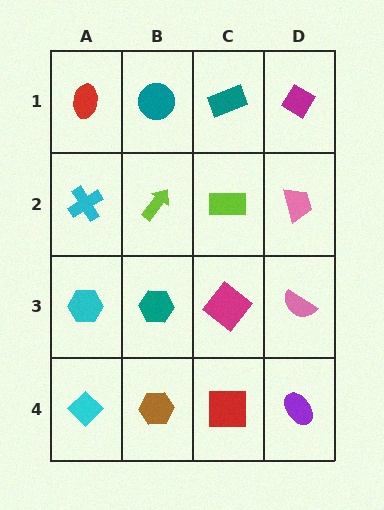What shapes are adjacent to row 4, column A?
A cyan hexagon (row 3, column A), a brown hexagon (row 4, column B).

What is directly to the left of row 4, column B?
A cyan diamond.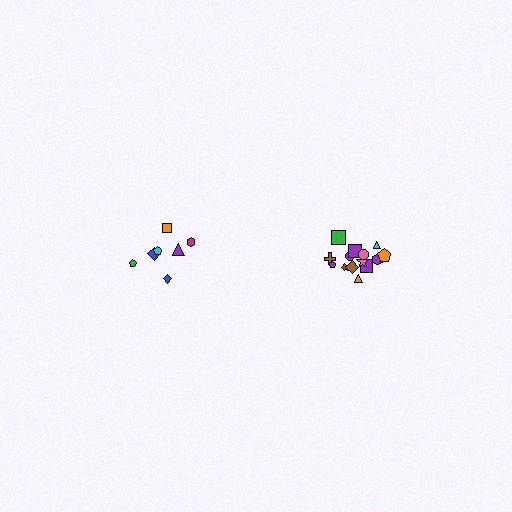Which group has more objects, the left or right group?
The right group.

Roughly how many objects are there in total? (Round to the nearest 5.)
Roughly 20 objects in total.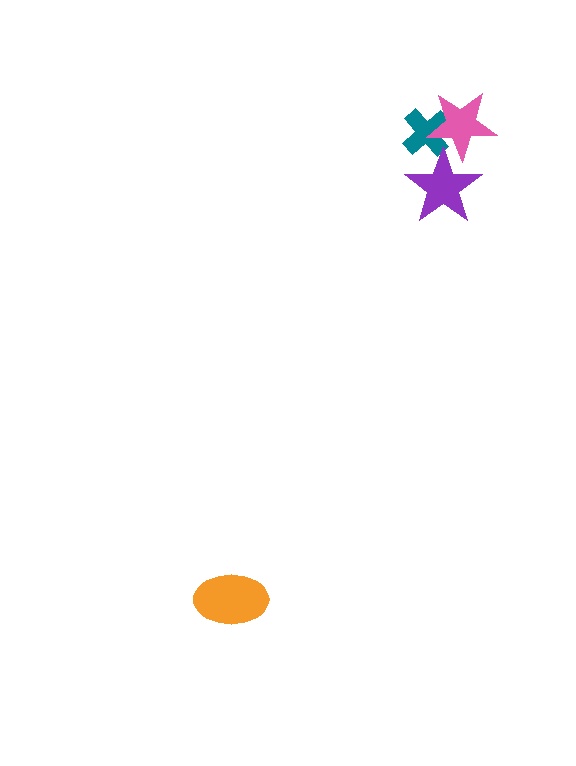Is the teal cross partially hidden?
Yes, it is partially covered by another shape.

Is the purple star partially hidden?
Yes, it is partially covered by another shape.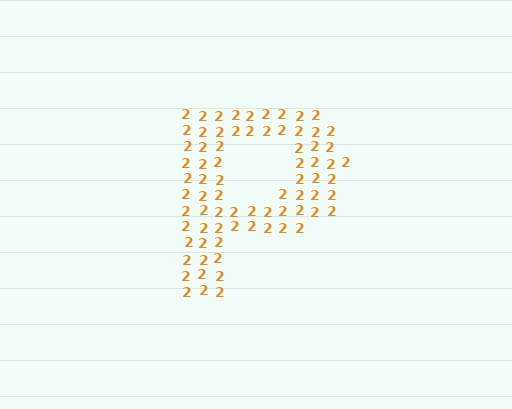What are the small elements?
The small elements are digit 2's.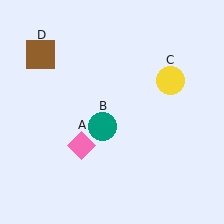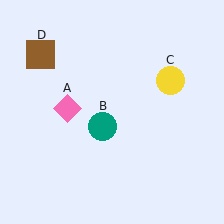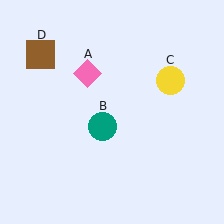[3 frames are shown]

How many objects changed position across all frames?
1 object changed position: pink diamond (object A).